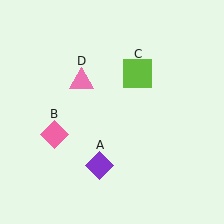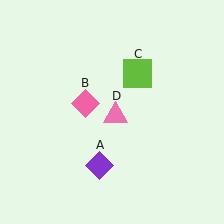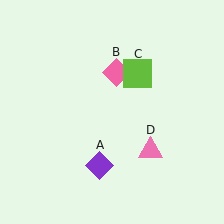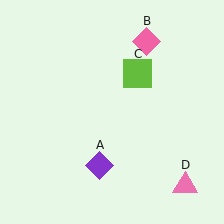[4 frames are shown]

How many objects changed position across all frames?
2 objects changed position: pink diamond (object B), pink triangle (object D).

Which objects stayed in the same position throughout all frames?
Purple diamond (object A) and lime square (object C) remained stationary.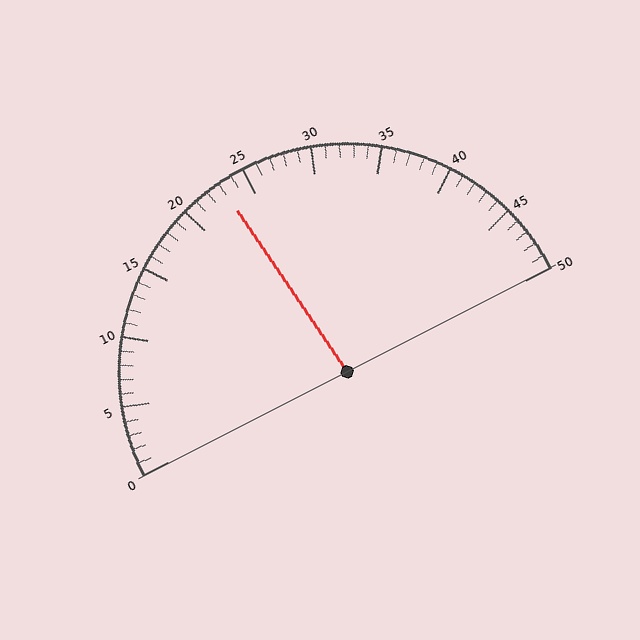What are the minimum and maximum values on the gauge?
The gauge ranges from 0 to 50.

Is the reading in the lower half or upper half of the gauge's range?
The reading is in the lower half of the range (0 to 50).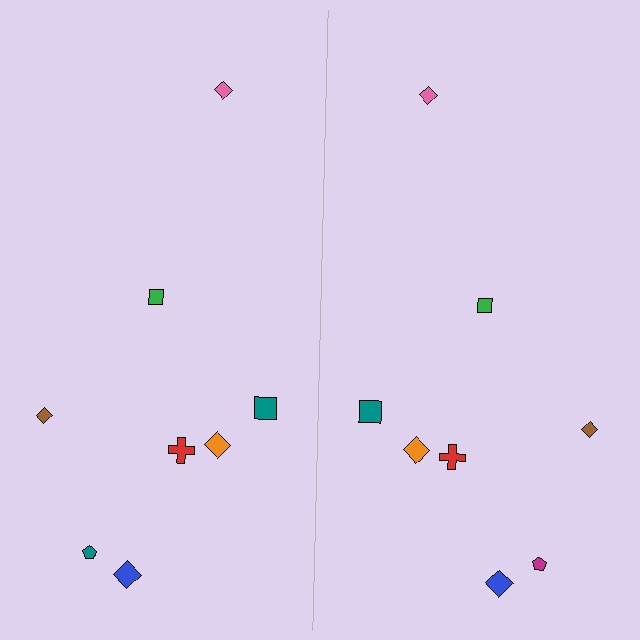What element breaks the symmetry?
The magenta pentagon on the right side breaks the symmetry — its mirror counterpart is teal.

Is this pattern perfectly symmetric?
No, the pattern is not perfectly symmetric. The magenta pentagon on the right side breaks the symmetry — its mirror counterpart is teal.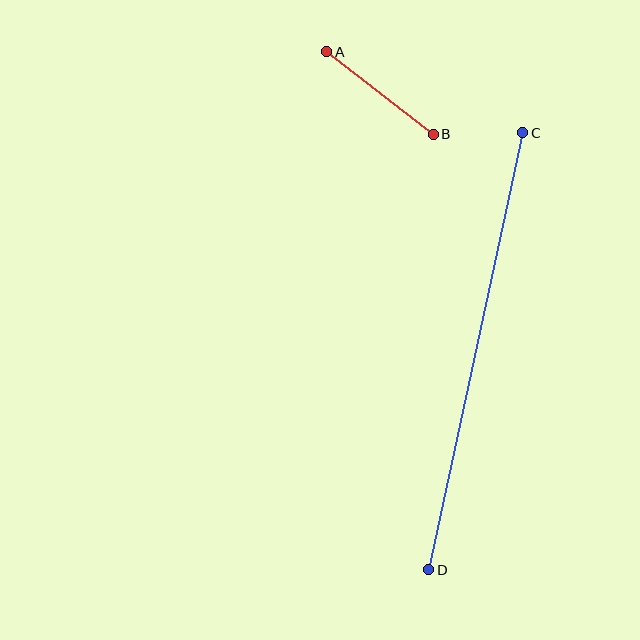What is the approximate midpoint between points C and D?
The midpoint is at approximately (476, 351) pixels.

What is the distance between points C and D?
The distance is approximately 447 pixels.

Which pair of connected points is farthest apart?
Points C and D are farthest apart.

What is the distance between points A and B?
The distance is approximately 135 pixels.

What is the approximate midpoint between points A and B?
The midpoint is at approximately (380, 93) pixels.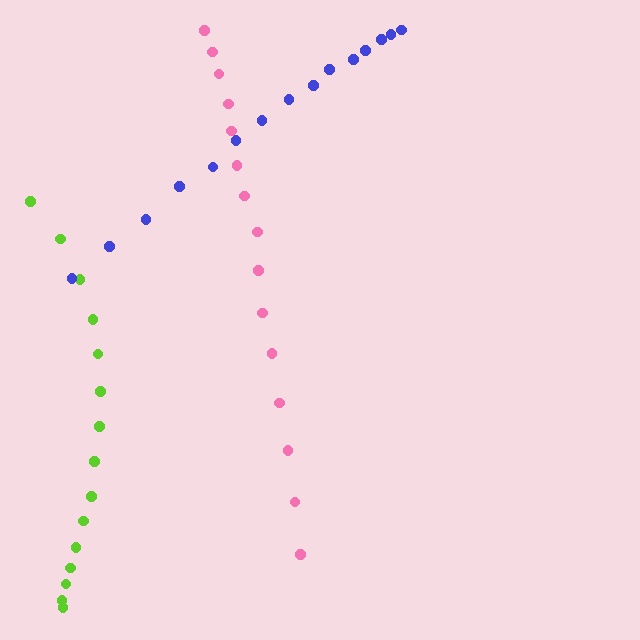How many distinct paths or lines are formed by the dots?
There are 3 distinct paths.